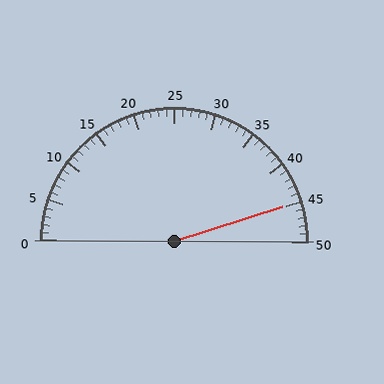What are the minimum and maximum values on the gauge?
The gauge ranges from 0 to 50.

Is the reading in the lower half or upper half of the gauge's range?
The reading is in the upper half of the range (0 to 50).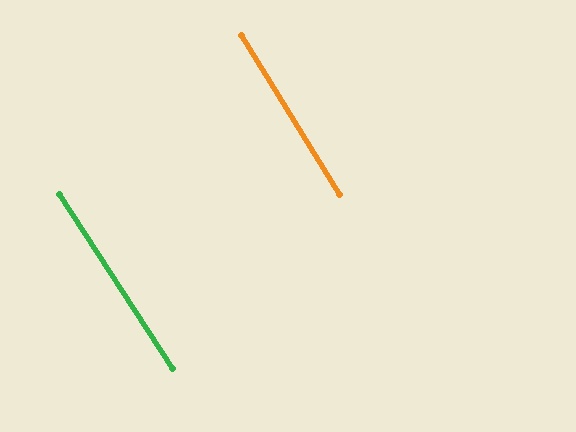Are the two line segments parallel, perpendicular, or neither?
Parallel — their directions differ by only 1.5°.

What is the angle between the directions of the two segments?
Approximately 1 degree.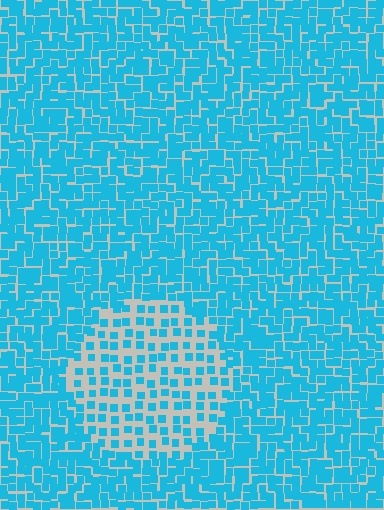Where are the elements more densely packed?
The elements are more densely packed outside the circle boundary.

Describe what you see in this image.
The image contains small cyan elements arranged at two different densities. A circle-shaped region is visible where the elements are less densely packed than the surrounding area.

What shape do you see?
I see a circle.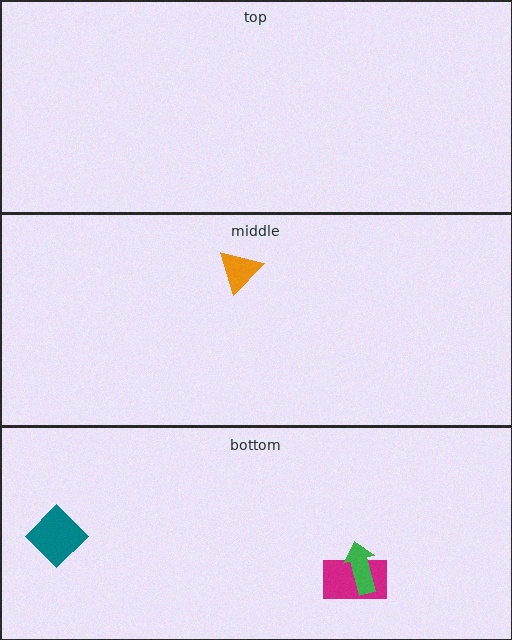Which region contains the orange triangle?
The middle region.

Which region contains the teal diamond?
The bottom region.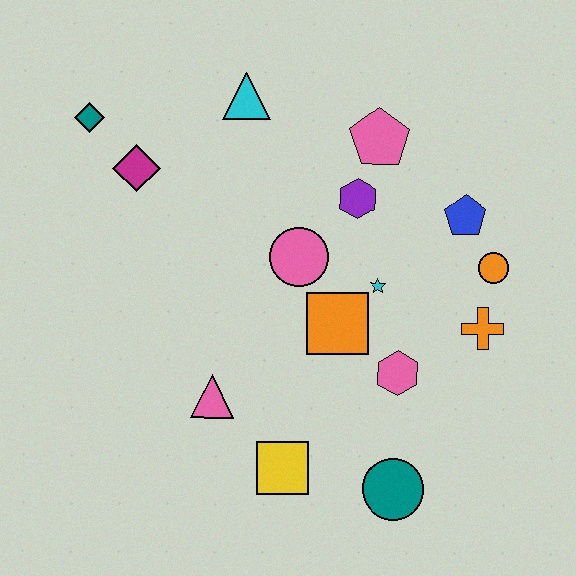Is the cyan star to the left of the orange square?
No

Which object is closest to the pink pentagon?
The purple hexagon is closest to the pink pentagon.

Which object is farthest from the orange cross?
The teal diamond is farthest from the orange cross.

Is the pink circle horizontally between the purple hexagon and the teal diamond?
Yes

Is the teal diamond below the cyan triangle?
Yes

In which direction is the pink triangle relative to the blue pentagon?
The pink triangle is to the left of the blue pentagon.